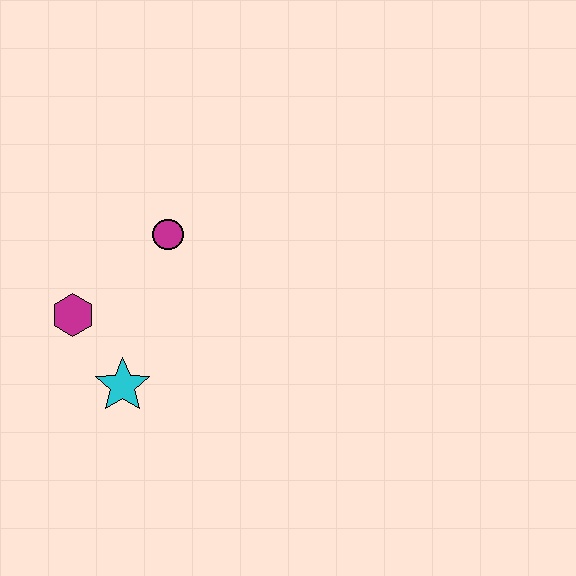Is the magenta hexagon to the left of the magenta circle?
Yes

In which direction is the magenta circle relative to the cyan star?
The magenta circle is above the cyan star.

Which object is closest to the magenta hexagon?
The cyan star is closest to the magenta hexagon.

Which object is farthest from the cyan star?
The magenta circle is farthest from the cyan star.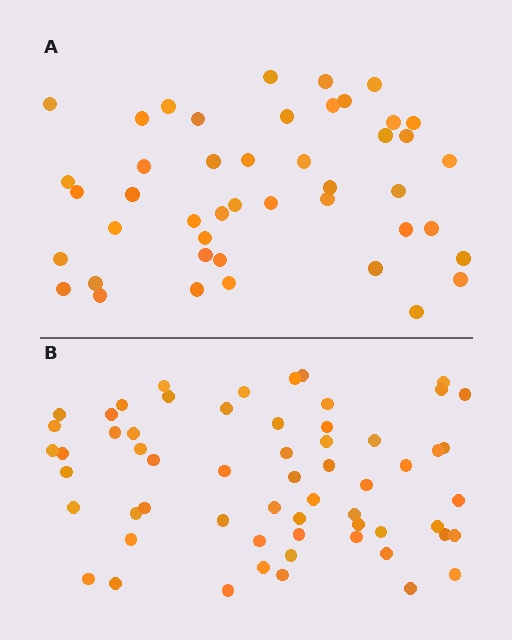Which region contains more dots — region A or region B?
Region B (the bottom region) has more dots.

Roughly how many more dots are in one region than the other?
Region B has approximately 15 more dots than region A.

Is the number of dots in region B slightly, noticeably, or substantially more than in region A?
Region B has noticeably more, but not dramatically so. The ratio is roughly 1.3 to 1.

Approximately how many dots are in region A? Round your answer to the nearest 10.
About 40 dots. (The exact count is 45, which rounds to 40.)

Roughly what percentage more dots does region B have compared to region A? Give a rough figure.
About 35% more.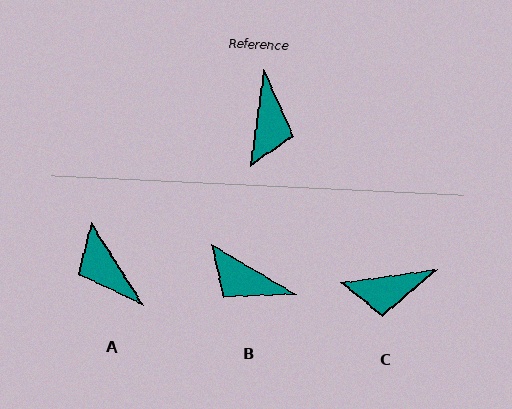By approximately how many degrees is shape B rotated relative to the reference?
Approximately 113 degrees clockwise.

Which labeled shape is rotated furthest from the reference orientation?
A, about 140 degrees away.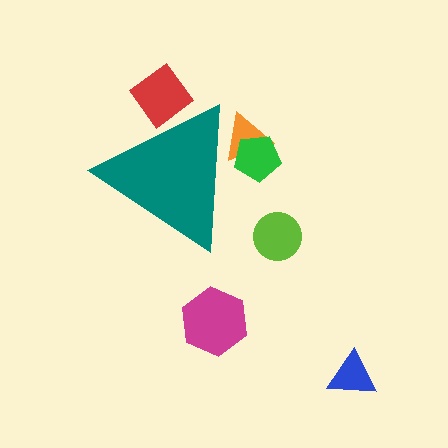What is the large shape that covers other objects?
A teal triangle.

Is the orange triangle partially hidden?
Yes, the orange triangle is partially hidden behind the teal triangle.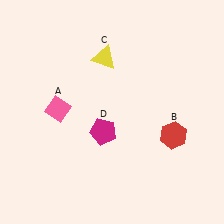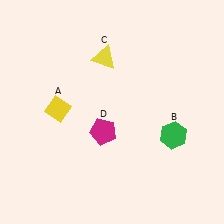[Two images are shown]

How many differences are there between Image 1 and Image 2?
There are 2 differences between the two images.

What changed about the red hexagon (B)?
In Image 1, B is red. In Image 2, it changed to green.